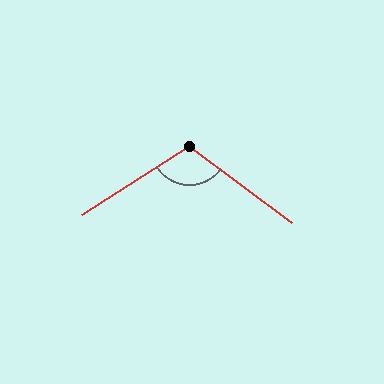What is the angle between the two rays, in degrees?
Approximately 111 degrees.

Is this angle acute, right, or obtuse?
It is obtuse.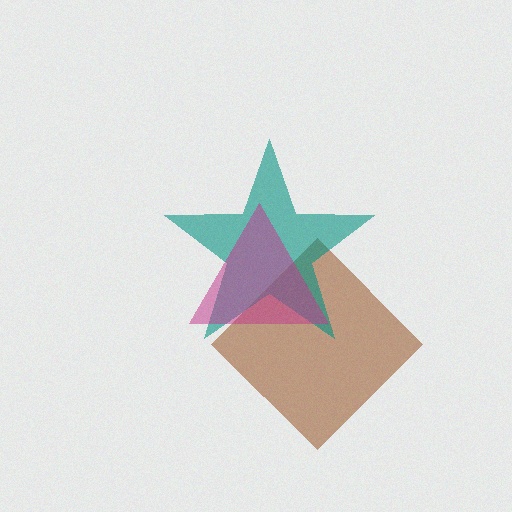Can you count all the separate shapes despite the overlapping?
Yes, there are 3 separate shapes.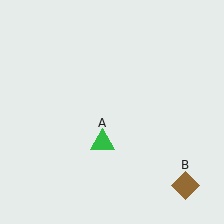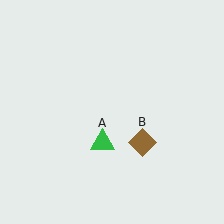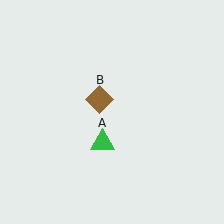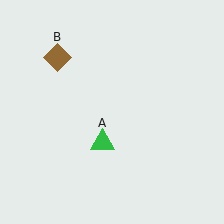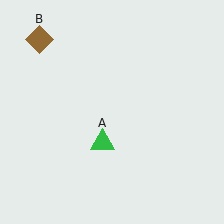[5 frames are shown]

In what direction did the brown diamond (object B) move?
The brown diamond (object B) moved up and to the left.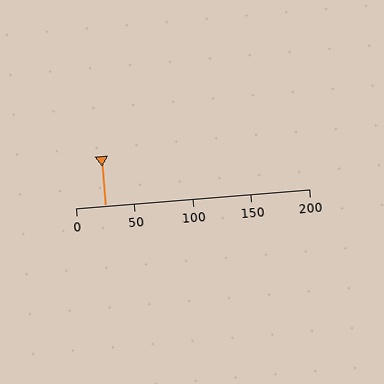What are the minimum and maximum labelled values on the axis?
The axis runs from 0 to 200.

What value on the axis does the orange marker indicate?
The marker indicates approximately 25.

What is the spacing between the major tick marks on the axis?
The major ticks are spaced 50 apart.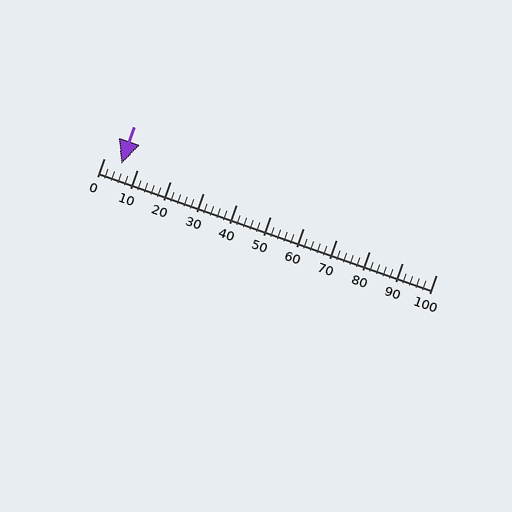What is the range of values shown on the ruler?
The ruler shows values from 0 to 100.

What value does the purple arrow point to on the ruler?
The purple arrow points to approximately 5.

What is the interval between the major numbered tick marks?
The major tick marks are spaced 10 units apart.